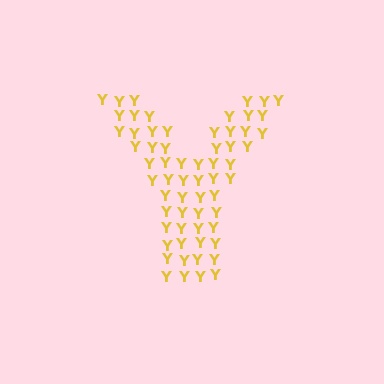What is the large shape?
The large shape is the letter Y.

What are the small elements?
The small elements are letter Y's.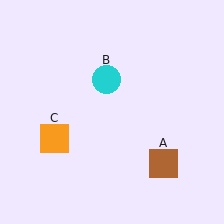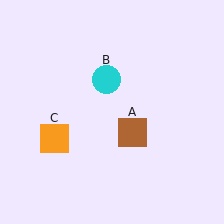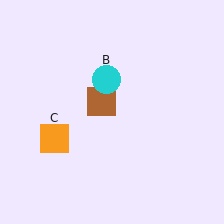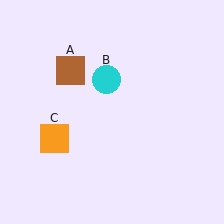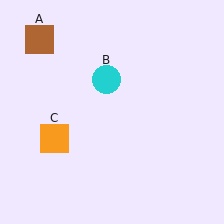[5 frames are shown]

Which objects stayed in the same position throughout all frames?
Cyan circle (object B) and orange square (object C) remained stationary.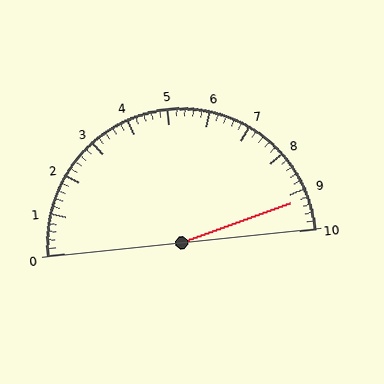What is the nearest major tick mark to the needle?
The nearest major tick mark is 9.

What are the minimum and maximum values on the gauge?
The gauge ranges from 0 to 10.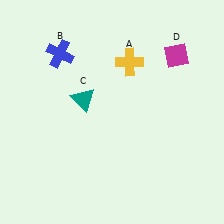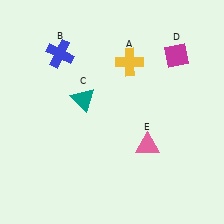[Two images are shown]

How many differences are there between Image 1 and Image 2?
There is 1 difference between the two images.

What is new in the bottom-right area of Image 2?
A pink triangle (E) was added in the bottom-right area of Image 2.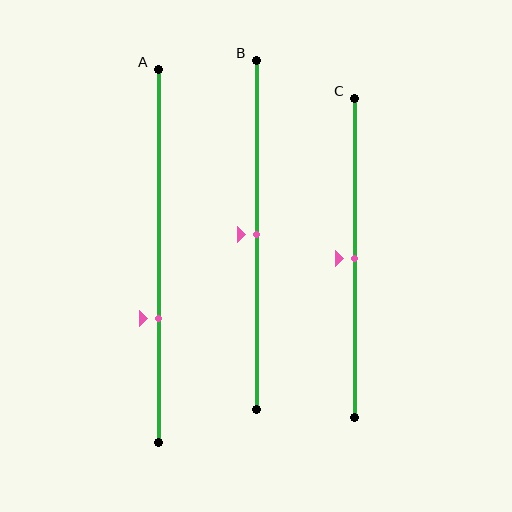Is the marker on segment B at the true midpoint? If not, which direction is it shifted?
Yes, the marker on segment B is at the true midpoint.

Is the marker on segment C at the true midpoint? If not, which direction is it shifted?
Yes, the marker on segment C is at the true midpoint.